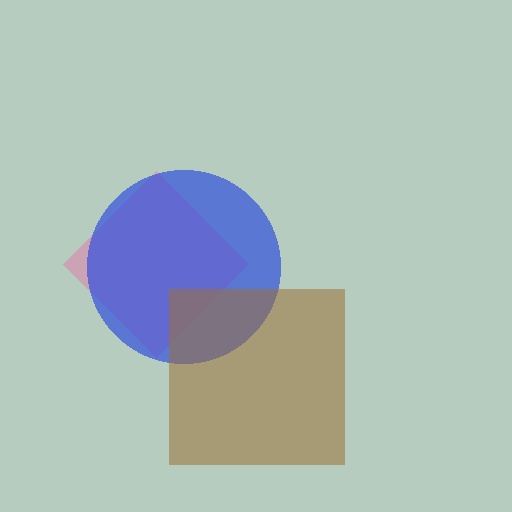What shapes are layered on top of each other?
The layered shapes are: a pink diamond, a blue circle, a brown square.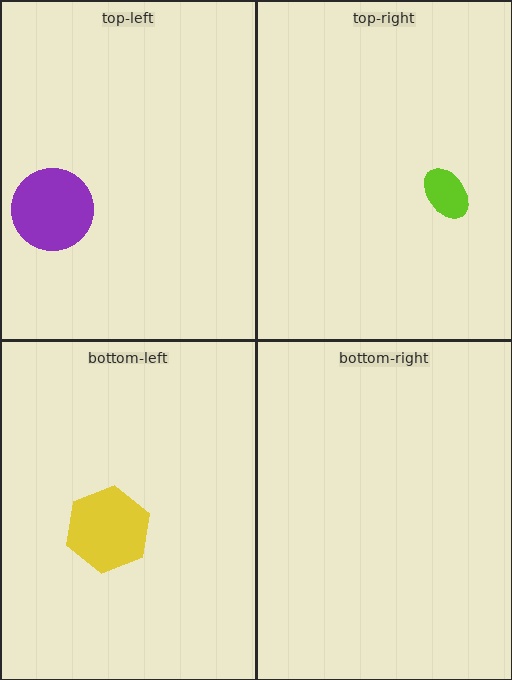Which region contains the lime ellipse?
The top-right region.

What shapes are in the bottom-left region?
The yellow hexagon.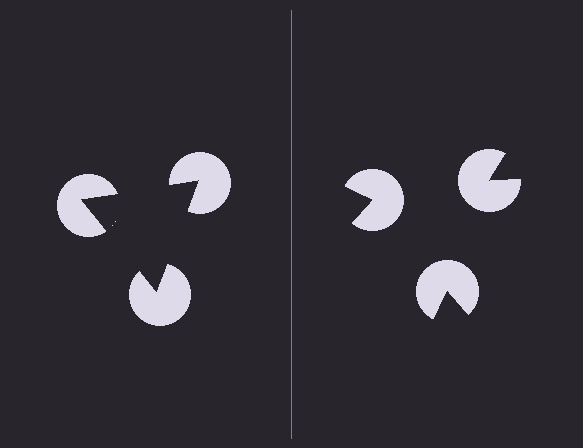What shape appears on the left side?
An illusory triangle.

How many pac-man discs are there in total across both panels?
6 — 3 on each side.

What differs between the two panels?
The pac-man discs are positioned identically on both sides; only the wedge orientations differ. On the left they align to a triangle; on the right they are misaligned.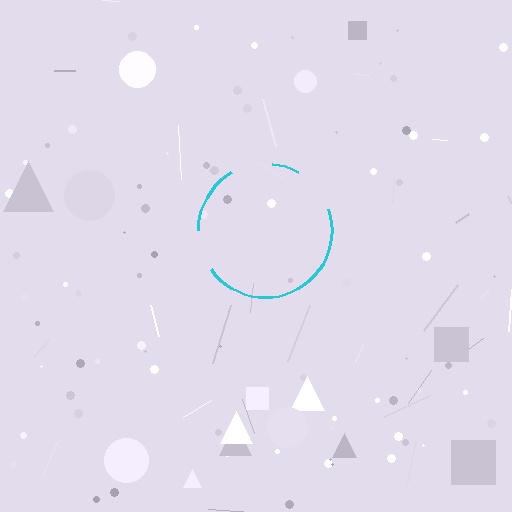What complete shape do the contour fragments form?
The contour fragments form a circle.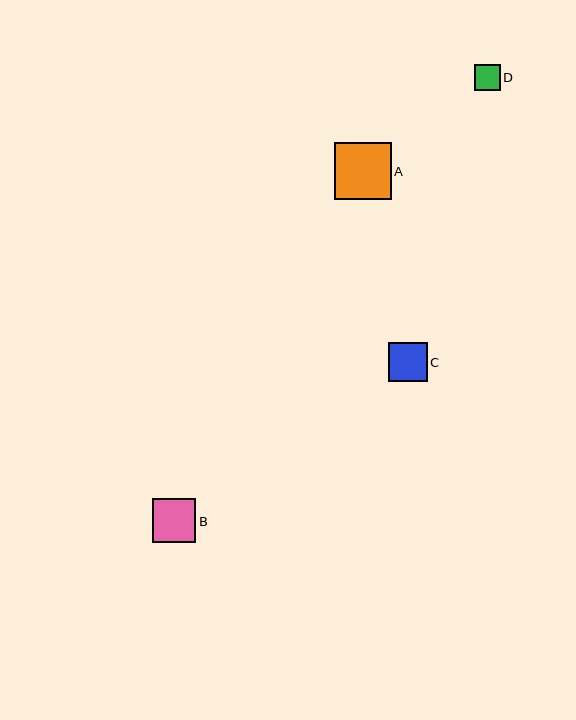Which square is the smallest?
Square D is the smallest with a size of approximately 25 pixels.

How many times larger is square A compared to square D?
Square A is approximately 2.3 times the size of square D.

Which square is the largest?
Square A is the largest with a size of approximately 57 pixels.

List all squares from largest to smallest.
From largest to smallest: A, B, C, D.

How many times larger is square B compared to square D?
Square B is approximately 1.7 times the size of square D.